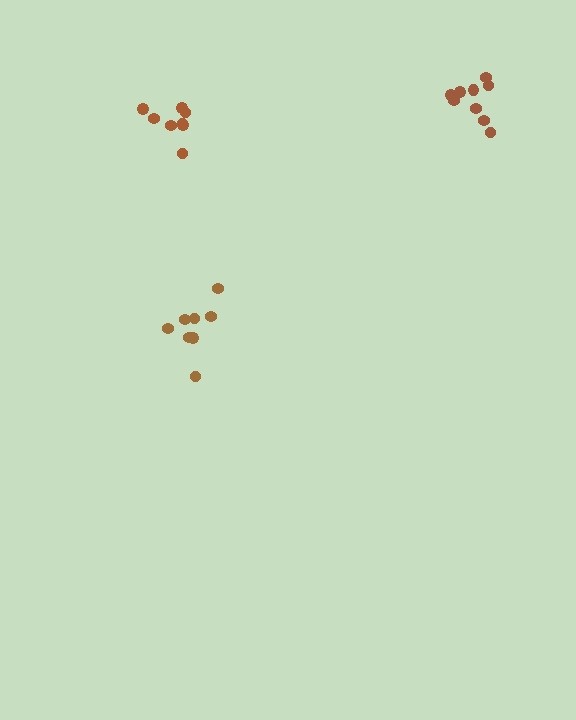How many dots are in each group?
Group 1: 9 dots, Group 2: 9 dots, Group 3: 8 dots (26 total).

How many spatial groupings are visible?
There are 3 spatial groupings.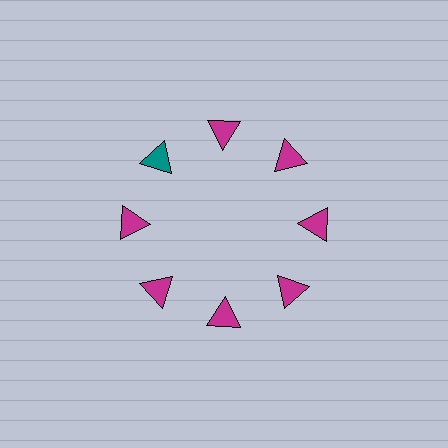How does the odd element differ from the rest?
It has a different color: teal instead of magenta.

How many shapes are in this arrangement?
There are 8 shapes arranged in a ring pattern.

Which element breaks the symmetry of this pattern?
The teal triangle at roughly the 10 o'clock position breaks the symmetry. All other shapes are magenta triangles.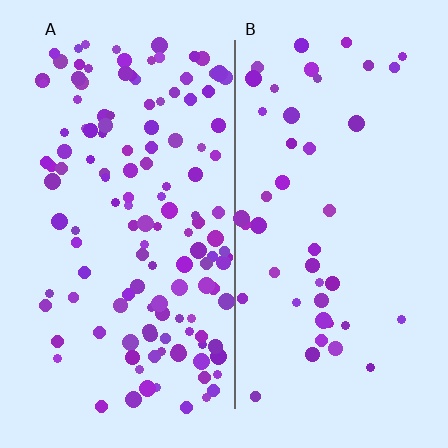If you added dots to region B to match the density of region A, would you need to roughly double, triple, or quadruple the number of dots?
Approximately triple.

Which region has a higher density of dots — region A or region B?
A (the left).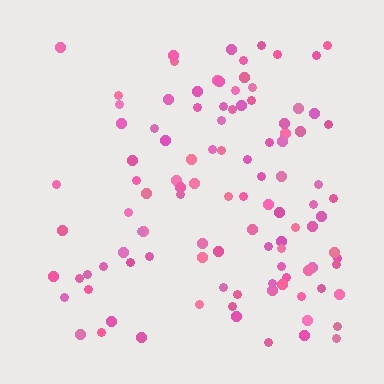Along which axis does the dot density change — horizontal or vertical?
Horizontal.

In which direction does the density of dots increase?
From left to right, with the right side densest.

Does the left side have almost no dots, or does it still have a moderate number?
Still a moderate number, just noticeably fewer than the right.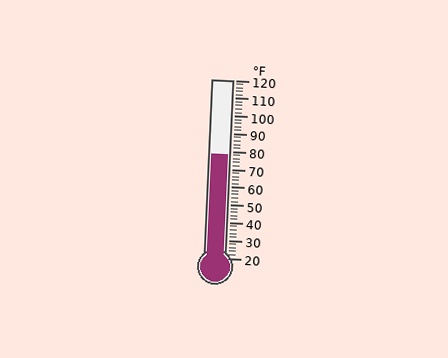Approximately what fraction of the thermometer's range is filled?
The thermometer is filled to approximately 60% of its range.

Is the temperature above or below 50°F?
The temperature is above 50°F.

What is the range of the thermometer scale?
The thermometer scale ranges from 20°F to 120°F.